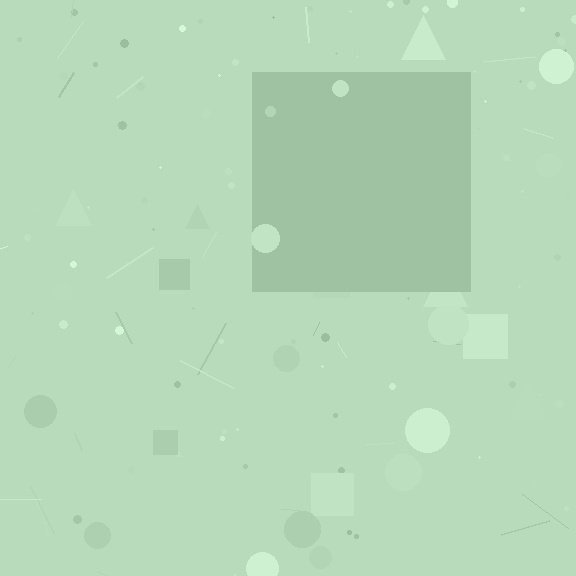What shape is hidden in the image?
A square is hidden in the image.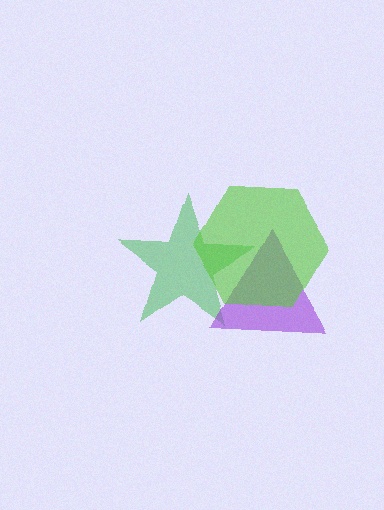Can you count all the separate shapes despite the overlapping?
Yes, there are 3 separate shapes.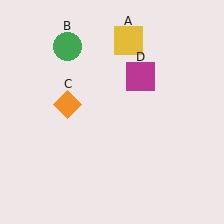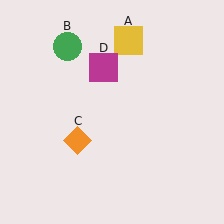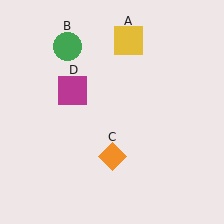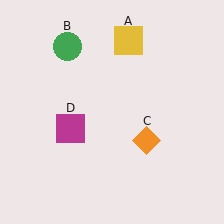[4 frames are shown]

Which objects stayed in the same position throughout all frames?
Yellow square (object A) and green circle (object B) remained stationary.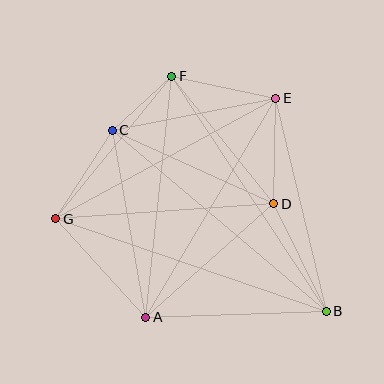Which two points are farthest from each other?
Points B and G are farthest from each other.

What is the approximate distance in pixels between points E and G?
The distance between E and G is approximately 251 pixels.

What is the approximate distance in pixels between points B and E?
The distance between B and E is approximately 219 pixels.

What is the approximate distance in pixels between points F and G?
The distance between F and G is approximately 183 pixels.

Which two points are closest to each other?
Points C and F are closest to each other.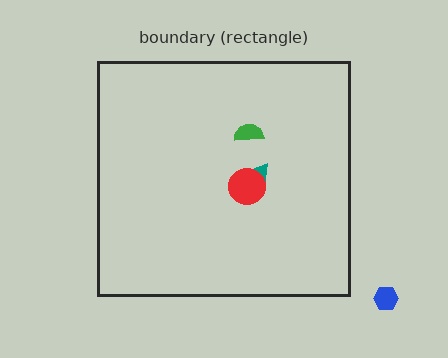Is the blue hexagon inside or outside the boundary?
Outside.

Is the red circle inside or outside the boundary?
Inside.